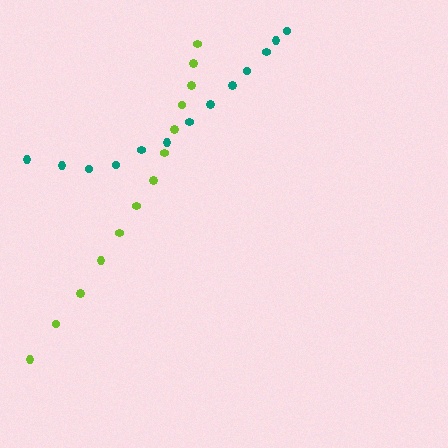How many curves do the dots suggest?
There are 2 distinct paths.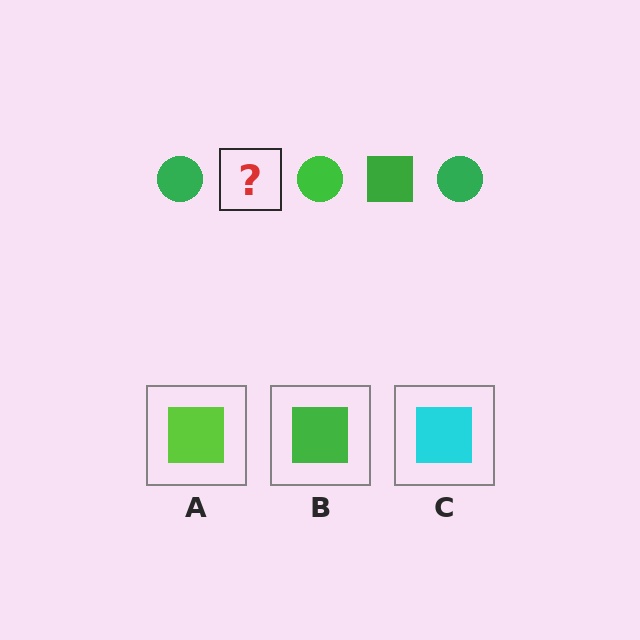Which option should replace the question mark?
Option B.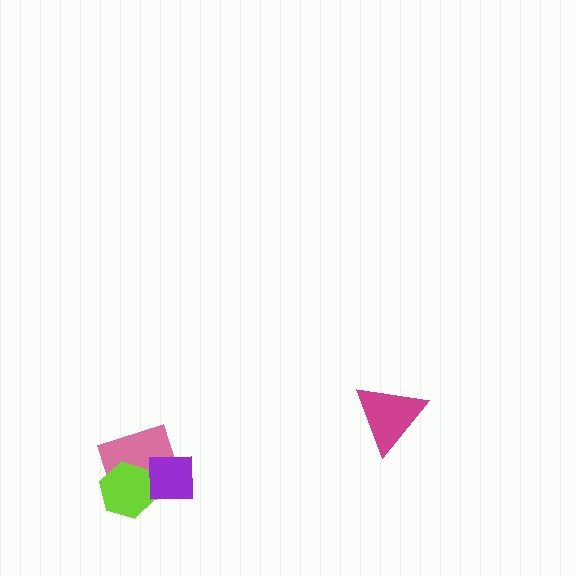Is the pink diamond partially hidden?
Yes, it is partially covered by another shape.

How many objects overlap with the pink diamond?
2 objects overlap with the pink diamond.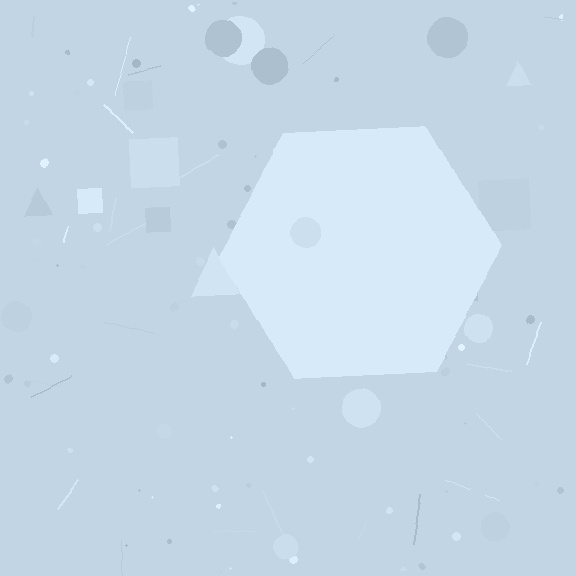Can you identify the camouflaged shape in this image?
The camouflaged shape is a hexagon.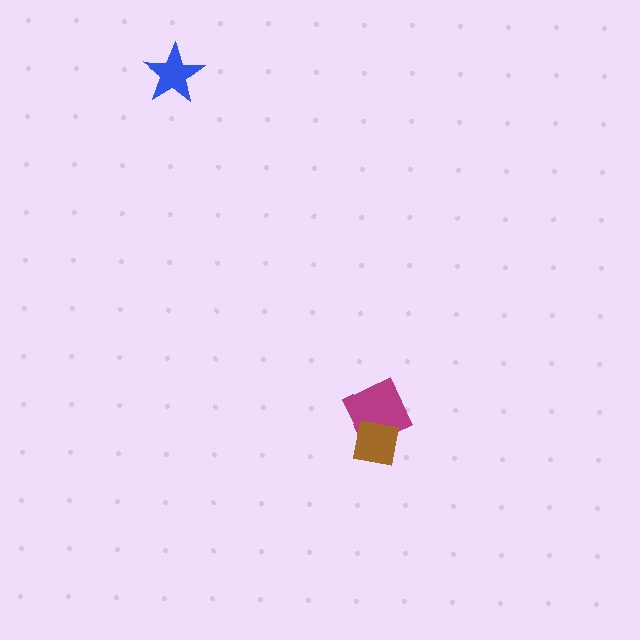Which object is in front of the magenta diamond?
The brown square is in front of the magenta diamond.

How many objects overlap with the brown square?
1 object overlaps with the brown square.